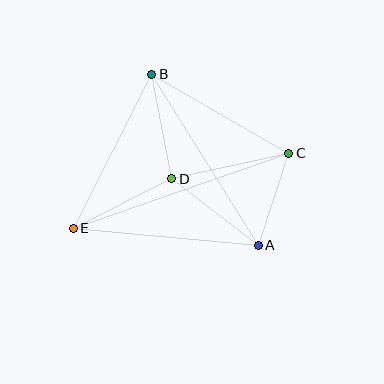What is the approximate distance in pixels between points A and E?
The distance between A and E is approximately 185 pixels.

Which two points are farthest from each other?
Points C and E are farthest from each other.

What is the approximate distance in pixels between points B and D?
The distance between B and D is approximately 107 pixels.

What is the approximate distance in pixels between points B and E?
The distance between B and E is approximately 173 pixels.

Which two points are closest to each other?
Points A and C are closest to each other.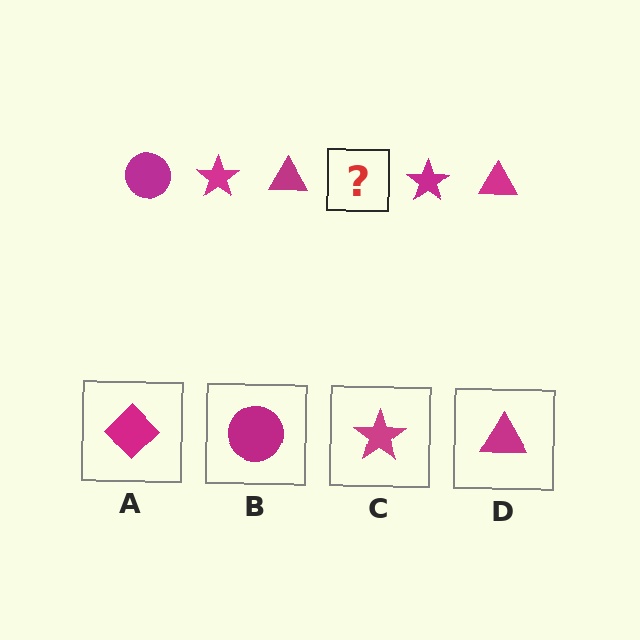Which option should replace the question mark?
Option B.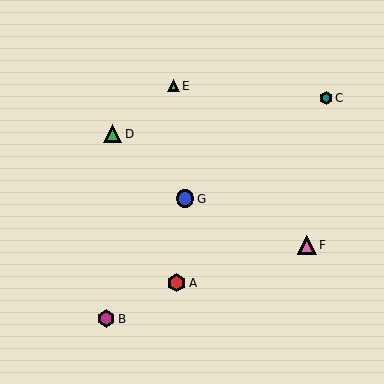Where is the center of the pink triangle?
The center of the pink triangle is at (307, 245).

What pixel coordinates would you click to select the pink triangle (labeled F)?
Click at (307, 245) to select the pink triangle F.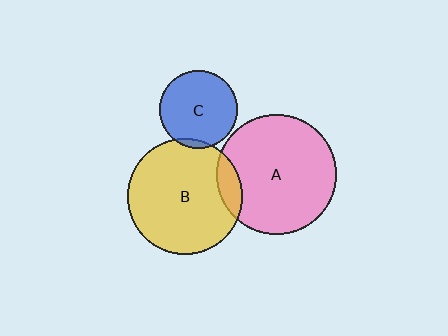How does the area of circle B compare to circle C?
Approximately 2.2 times.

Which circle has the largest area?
Circle A (pink).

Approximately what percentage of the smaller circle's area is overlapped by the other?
Approximately 10%.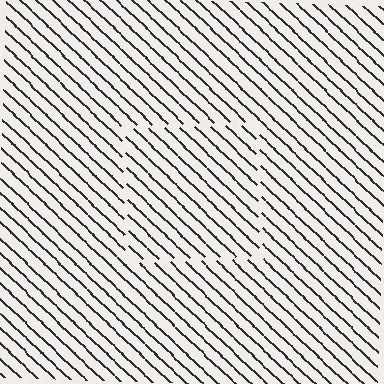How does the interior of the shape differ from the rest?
The interior of the shape contains the same grating, shifted by half a period — the contour is defined by the phase discontinuity where line-ends from the inner and outer gratings abut.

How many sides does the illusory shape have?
4 sides — the line-ends trace a square.